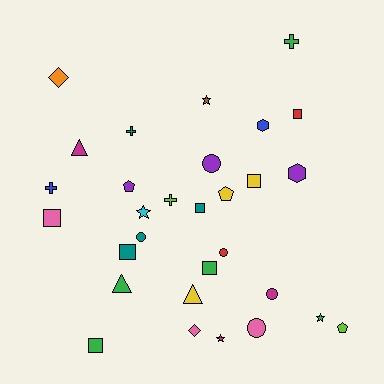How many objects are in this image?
There are 30 objects.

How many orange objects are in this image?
There is 1 orange object.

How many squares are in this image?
There are 7 squares.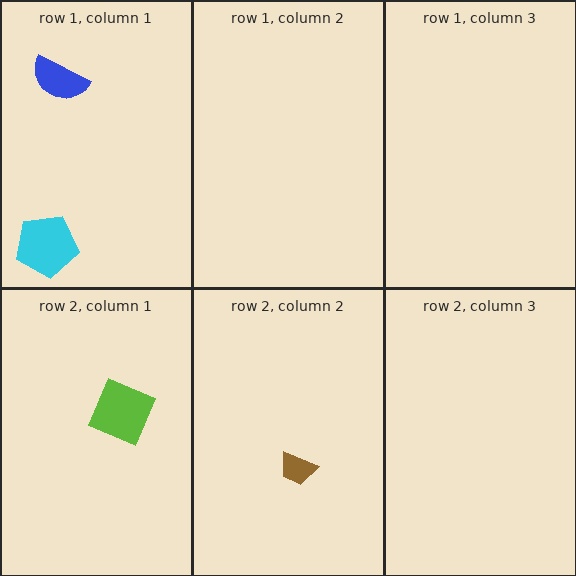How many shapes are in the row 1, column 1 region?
2.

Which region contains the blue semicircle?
The row 1, column 1 region.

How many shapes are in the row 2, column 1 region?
1.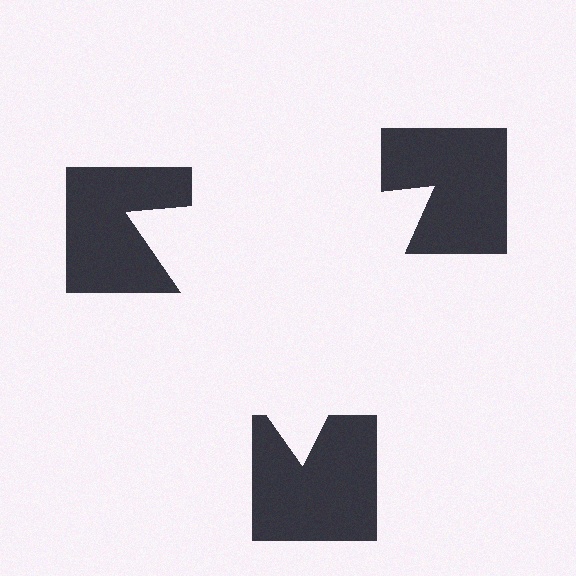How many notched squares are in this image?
There are 3 — one at each vertex of the illusory triangle.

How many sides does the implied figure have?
3 sides.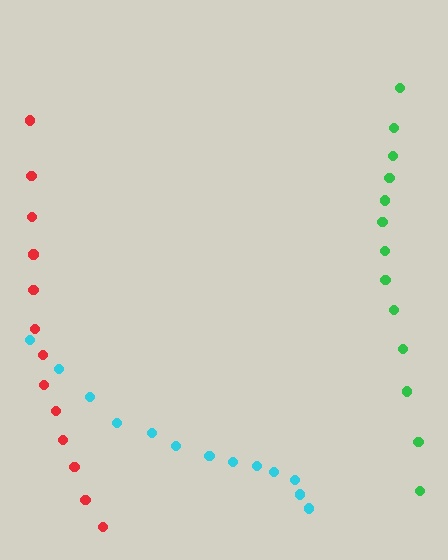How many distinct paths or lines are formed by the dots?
There are 3 distinct paths.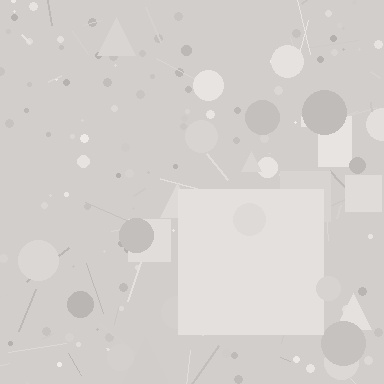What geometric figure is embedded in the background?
A square is embedded in the background.